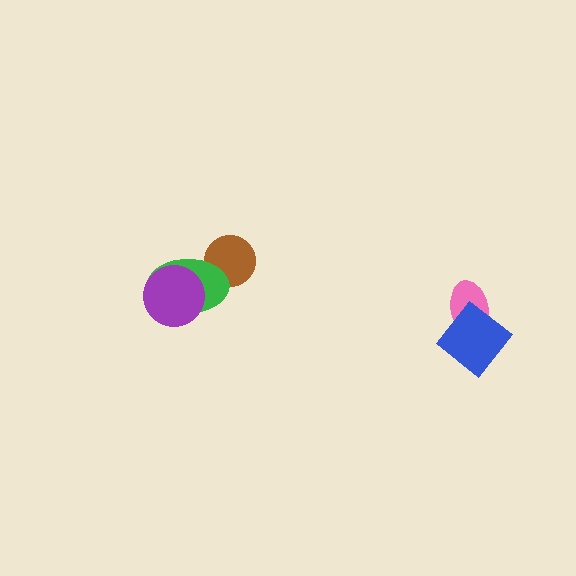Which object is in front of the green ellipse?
The purple circle is in front of the green ellipse.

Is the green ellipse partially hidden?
Yes, it is partially covered by another shape.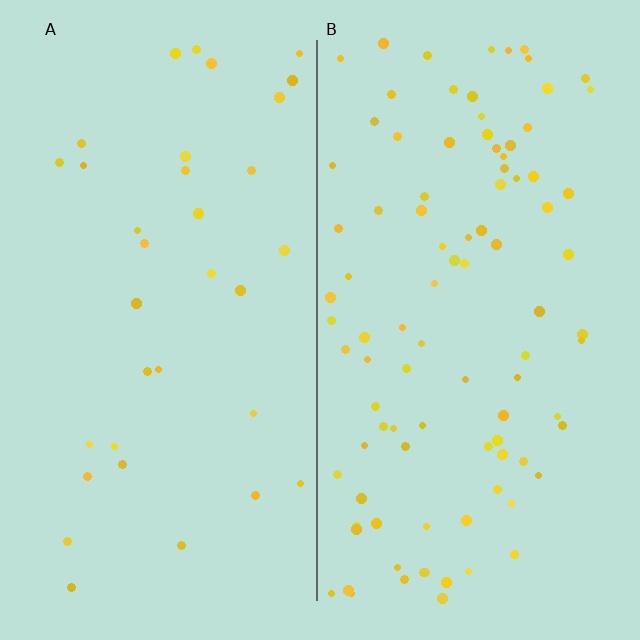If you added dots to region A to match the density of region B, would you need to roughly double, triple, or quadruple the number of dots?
Approximately triple.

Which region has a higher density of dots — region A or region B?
B (the right).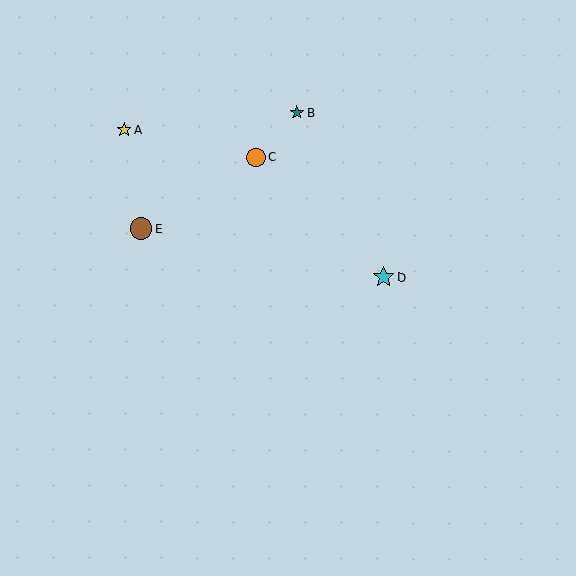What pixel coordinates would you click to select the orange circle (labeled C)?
Click at (256, 157) to select the orange circle C.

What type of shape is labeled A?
Shape A is a yellow star.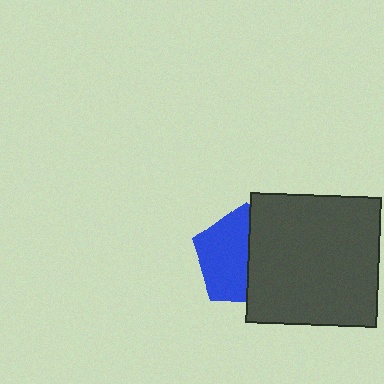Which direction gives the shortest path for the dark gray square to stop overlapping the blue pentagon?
Moving right gives the shortest separation.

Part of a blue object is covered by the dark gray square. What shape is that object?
It is a pentagon.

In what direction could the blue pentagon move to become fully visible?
The blue pentagon could move left. That would shift it out from behind the dark gray square entirely.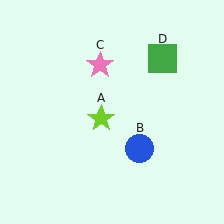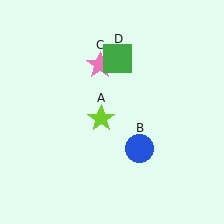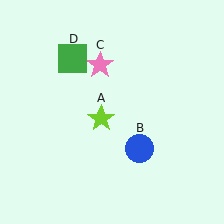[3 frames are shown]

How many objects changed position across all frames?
1 object changed position: green square (object D).